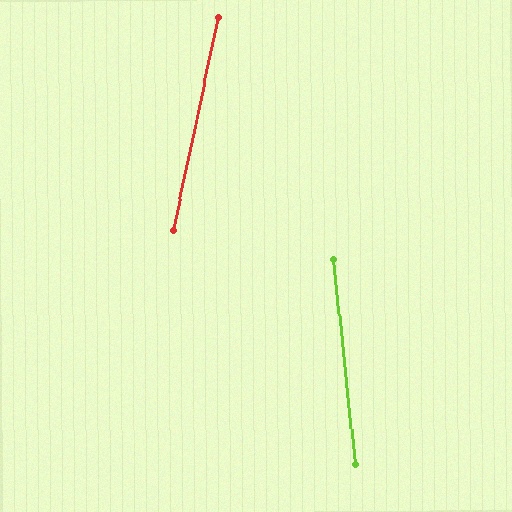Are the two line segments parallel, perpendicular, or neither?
Neither parallel nor perpendicular — they differ by about 18°.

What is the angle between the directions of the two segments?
Approximately 18 degrees.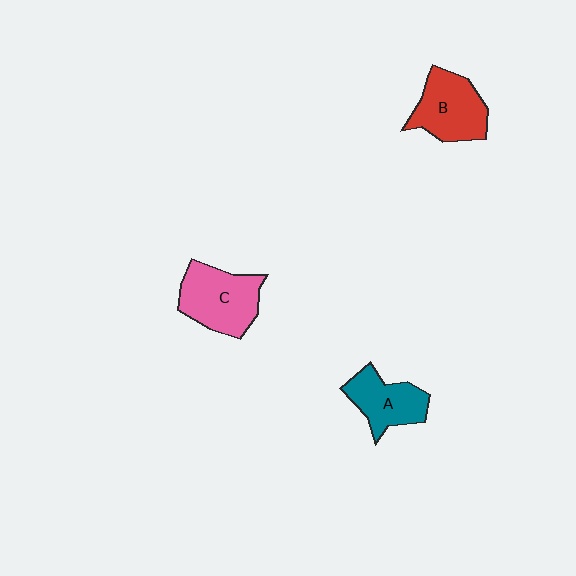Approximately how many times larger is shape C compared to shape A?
Approximately 1.3 times.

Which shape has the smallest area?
Shape A (teal).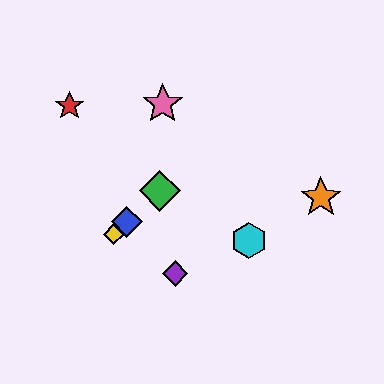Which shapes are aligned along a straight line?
The blue diamond, the green diamond, the yellow diamond are aligned along a straight line.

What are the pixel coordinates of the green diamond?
The green diamond is at (160, 191).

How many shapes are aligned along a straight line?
3 shapes (the blue diamond, the green diamond, the yellow diamond) are aligned along a straight line.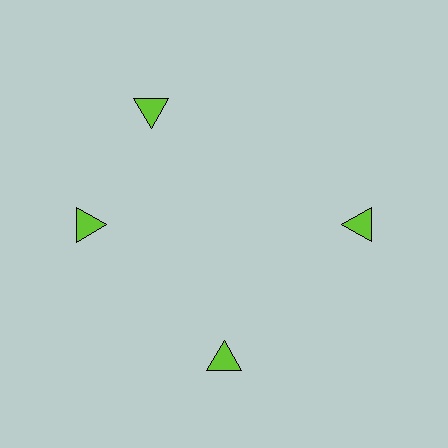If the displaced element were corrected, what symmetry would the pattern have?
It would have 4-fold rotational symmetry — the pattern would map onto itself every 90 degrees.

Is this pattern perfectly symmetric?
No. The 4 lime triangles are arranged in a ring, but one element near the 12 o'clock position is rotated out of alignment along the ring, breaking the 4-fold rotational symmetry.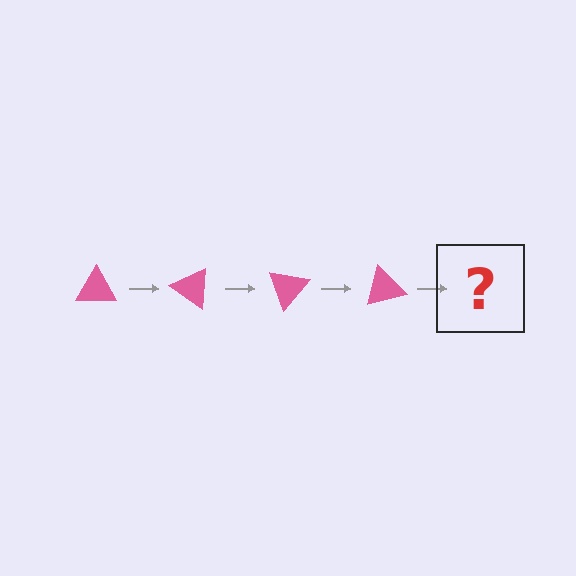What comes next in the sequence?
The next element should be a pink triangle rotated 140 degrees.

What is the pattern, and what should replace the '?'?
The pattern is that the triangle rotates 35 degrees each step. The '?' should be a pink triangle rotated 140 degrees.